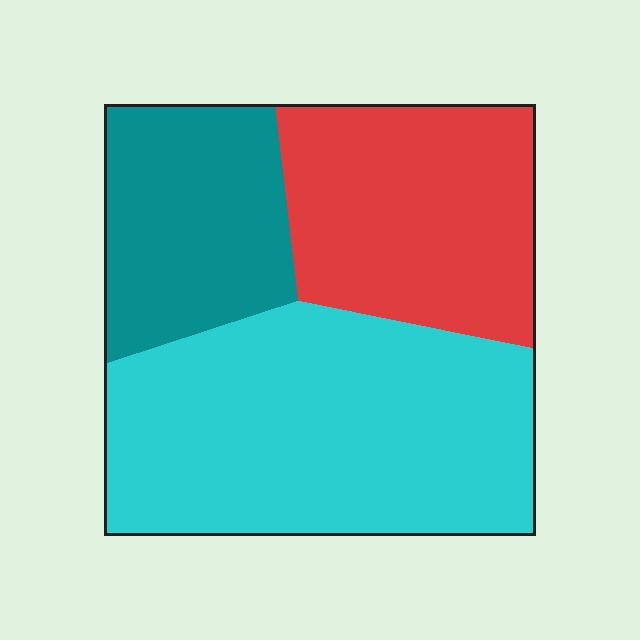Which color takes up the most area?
Cyan, at roughly 50%.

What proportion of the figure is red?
Red covers about 30% of the figure.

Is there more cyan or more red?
Cyan.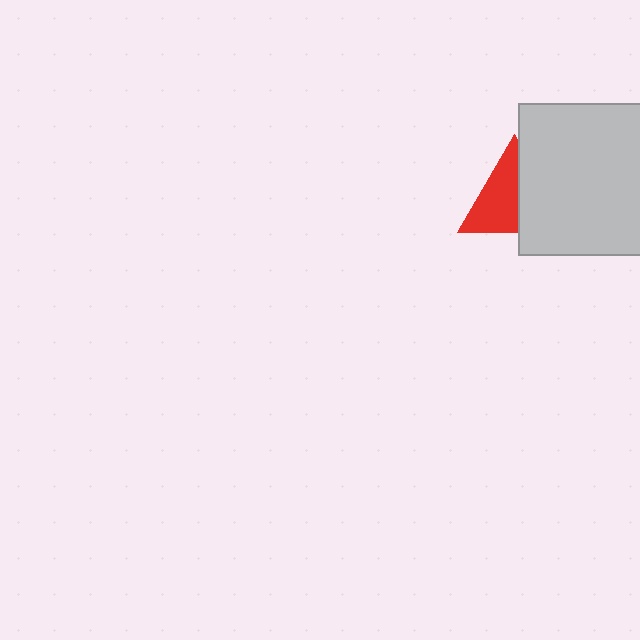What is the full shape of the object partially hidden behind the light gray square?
The partially hidden object is a red triangle.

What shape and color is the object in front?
The object in front is a light gray square.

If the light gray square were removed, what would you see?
You would see the complete red triangle.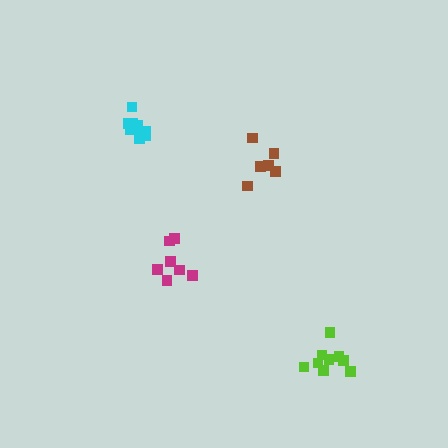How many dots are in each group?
Group 1: 10 dots, Group 2: 6 dots, Group 3: 9 dots, Group 4: 7 dots (32 total).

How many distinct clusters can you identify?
There are 4 distinct clusters.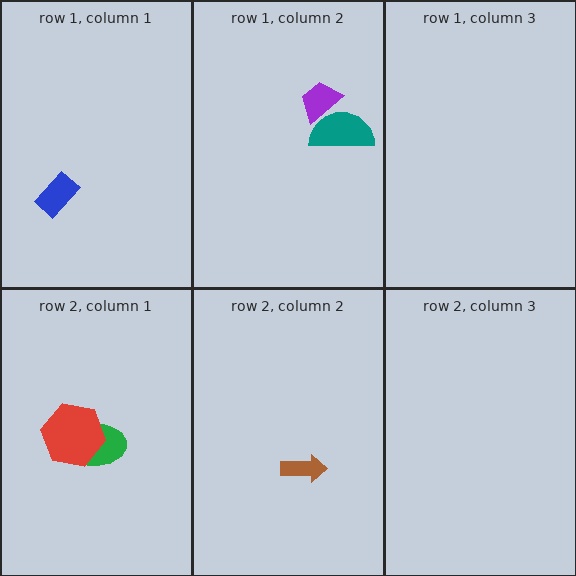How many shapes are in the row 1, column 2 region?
2.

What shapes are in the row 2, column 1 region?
The green ellipse, the red hexagon.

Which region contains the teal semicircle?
The row 1, column 2 region.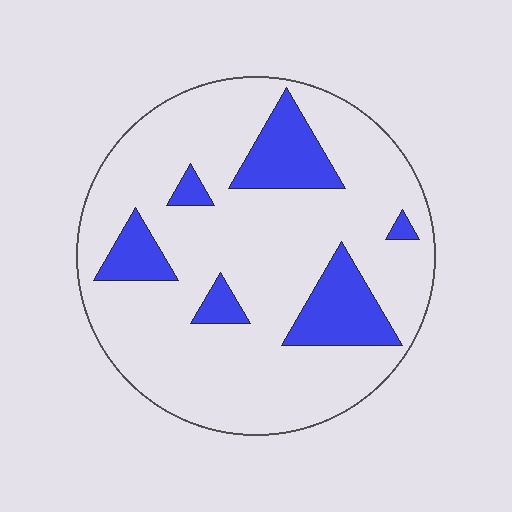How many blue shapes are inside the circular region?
6.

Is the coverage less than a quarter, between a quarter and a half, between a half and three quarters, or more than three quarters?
Less than a quarter.